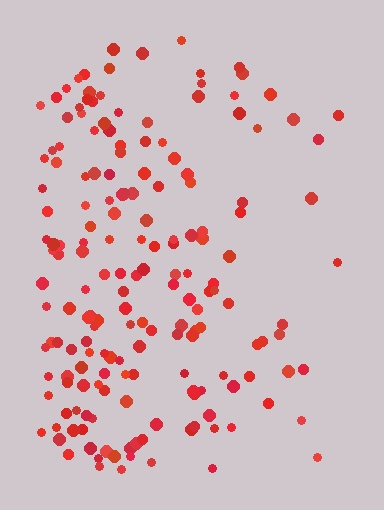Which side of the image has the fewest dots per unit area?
The right.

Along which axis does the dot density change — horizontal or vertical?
Horizontal.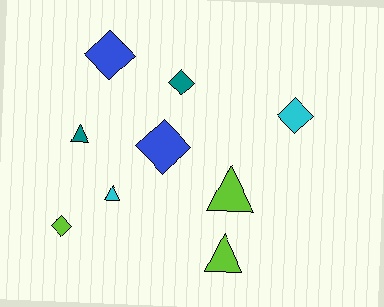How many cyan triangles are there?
There is 1 cyan triangle.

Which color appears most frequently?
Lime, with 3 objects.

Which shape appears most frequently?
Diamond, with 5 objects.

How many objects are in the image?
There are 9 objects.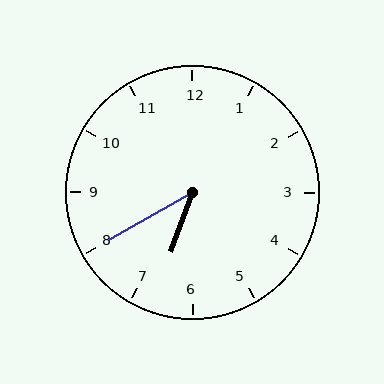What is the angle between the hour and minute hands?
Approximately 40 degrees.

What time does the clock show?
6:40.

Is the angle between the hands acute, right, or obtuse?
It is acute.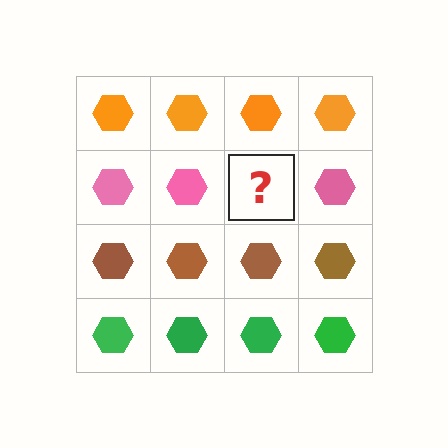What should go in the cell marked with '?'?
The missing cell should contain a pink hexagon.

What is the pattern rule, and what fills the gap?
The rule is that each row has a consistent color. The gap should be filled with a pink hexagon.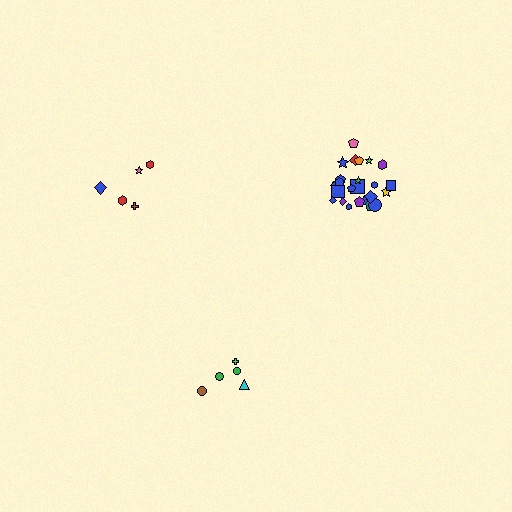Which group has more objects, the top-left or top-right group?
The top-right group.